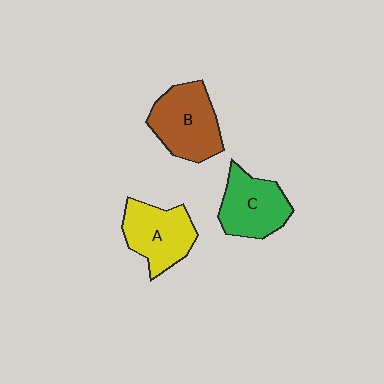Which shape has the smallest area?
Shape C (green).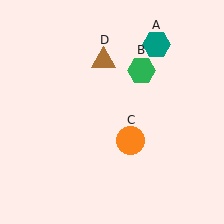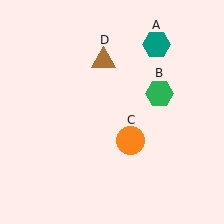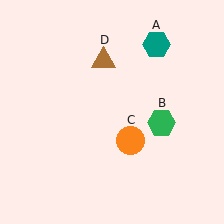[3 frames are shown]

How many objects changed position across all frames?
1 object changed position: green hexagon (object B).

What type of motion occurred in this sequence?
The green hexagon (object B) rotated clockwise around the center of the scene.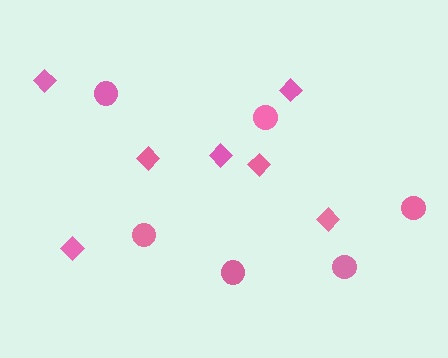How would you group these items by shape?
There are 2 groups: one group of diamonds (7) and one group of circles (6).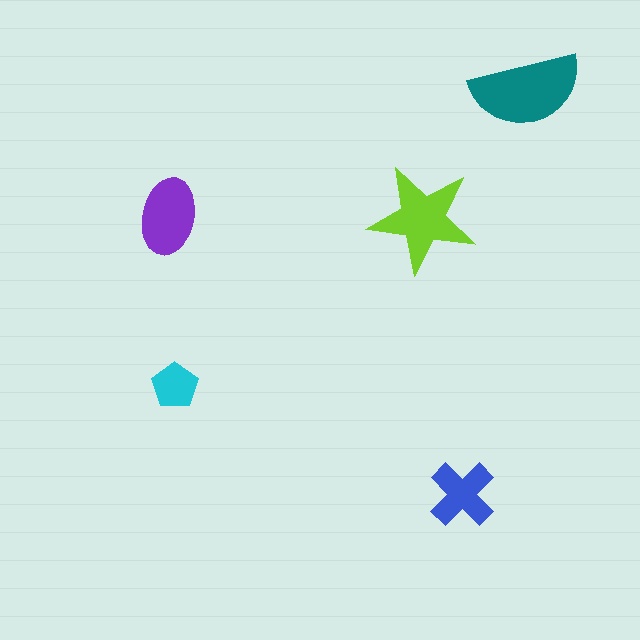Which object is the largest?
The teal semicircle.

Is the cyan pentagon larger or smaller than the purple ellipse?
Smaller.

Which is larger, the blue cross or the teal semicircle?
The teal semicircle.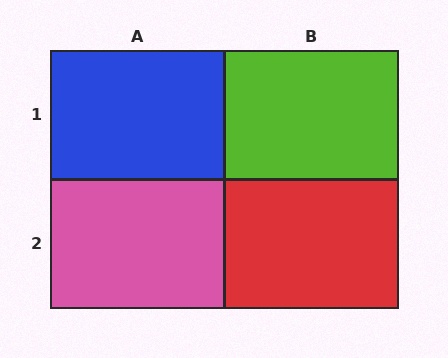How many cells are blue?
1 cell is blue.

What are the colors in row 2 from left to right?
Pink, red.